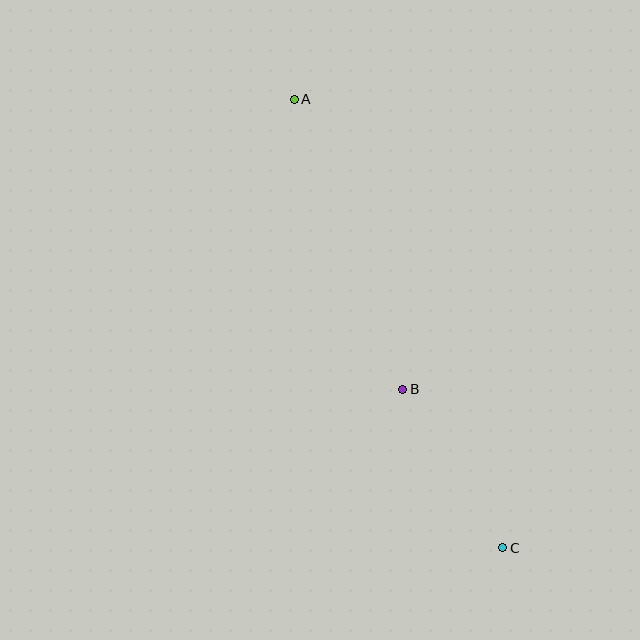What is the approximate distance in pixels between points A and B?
The distance between A and B is approximately 310 pixels.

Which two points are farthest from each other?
Points A and C are farthest from each other.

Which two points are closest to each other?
Points B and C are closest to each other.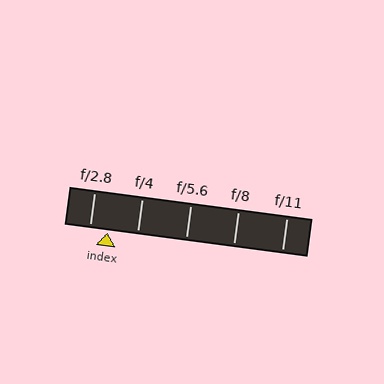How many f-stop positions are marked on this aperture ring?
There are 5 f-stop positions marked.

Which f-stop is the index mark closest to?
The index mark is closest to f/2.8.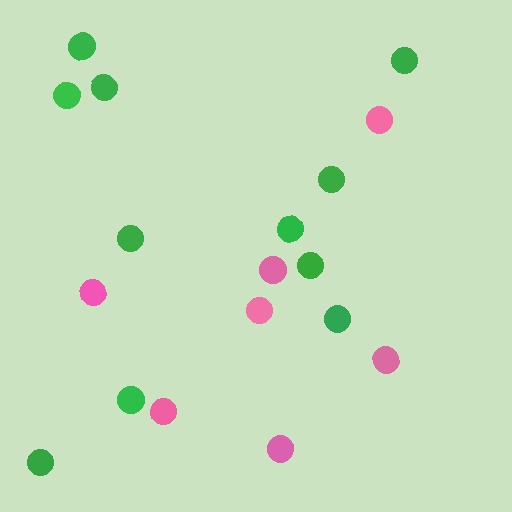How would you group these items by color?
There are 2 groups: one group of green circles (11) and one group of pink circles (7).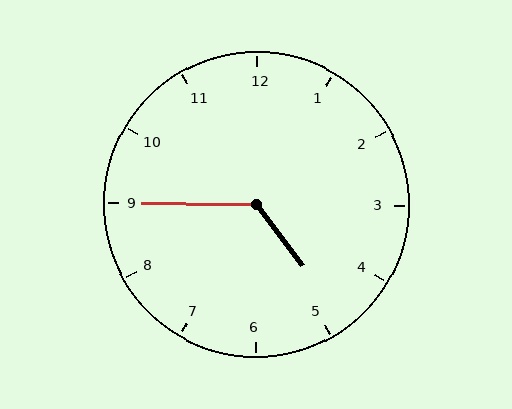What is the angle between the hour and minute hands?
Approximately 128 degrees.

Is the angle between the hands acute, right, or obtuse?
It is obtuse.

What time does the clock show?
4:45.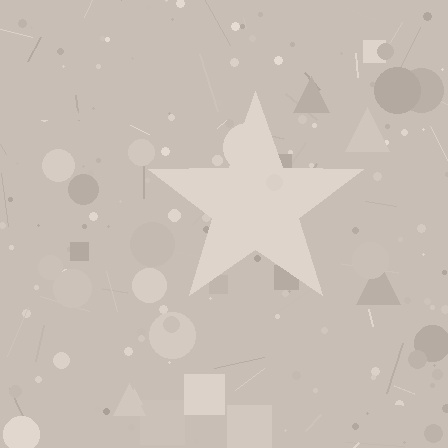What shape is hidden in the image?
A star is hidden in the image.